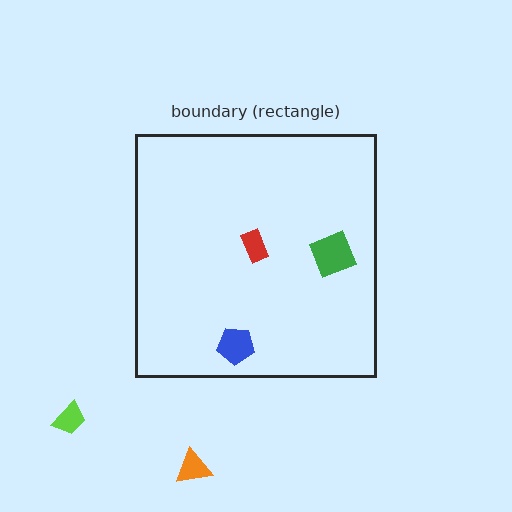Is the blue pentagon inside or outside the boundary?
Inside.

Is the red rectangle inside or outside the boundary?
Inside.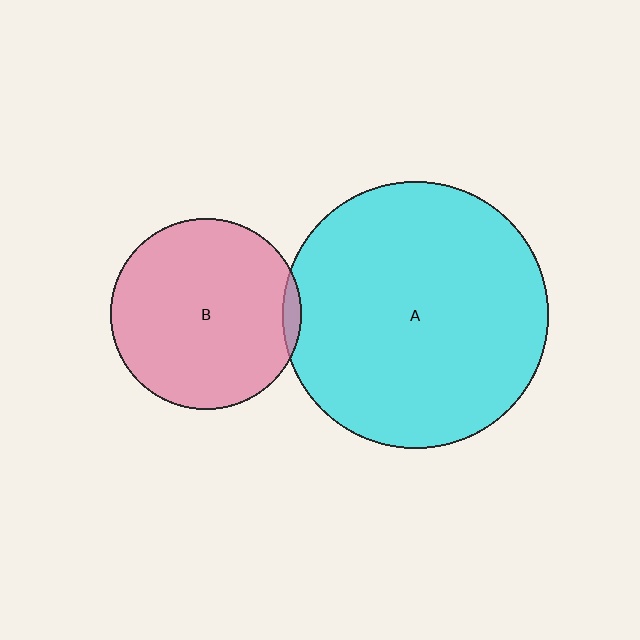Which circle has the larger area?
Circle A (cyan).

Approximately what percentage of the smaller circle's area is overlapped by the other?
Approximately 5%.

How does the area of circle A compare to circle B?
Approximately 1.9 times.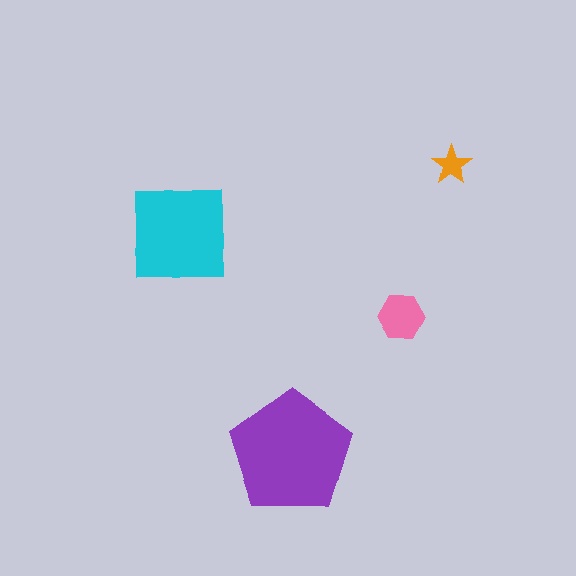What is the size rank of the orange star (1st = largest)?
4th.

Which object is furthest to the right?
The orange star is rightmost.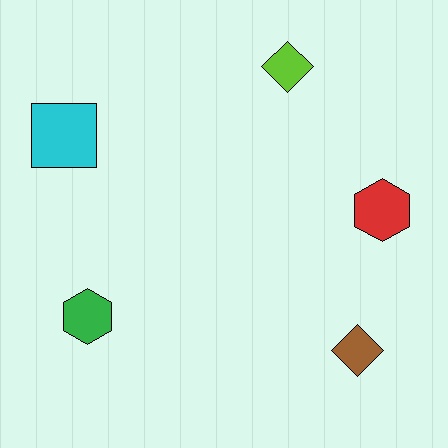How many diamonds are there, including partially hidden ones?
There are 2 diamonds.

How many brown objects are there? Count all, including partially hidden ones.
There is 1 brown object.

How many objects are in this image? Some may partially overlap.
There are 5 objects.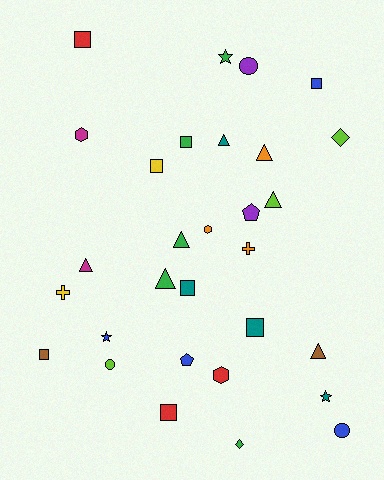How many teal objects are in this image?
There are 4 teal objects.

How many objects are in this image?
There are 30 objects.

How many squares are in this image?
There are 8 squares.